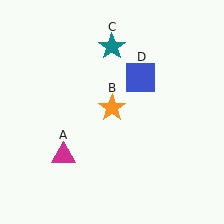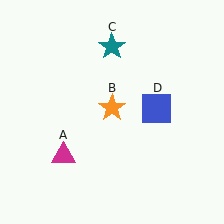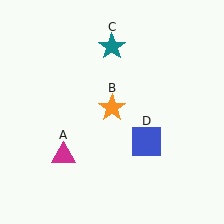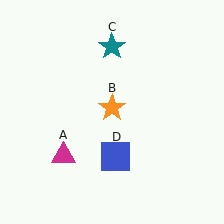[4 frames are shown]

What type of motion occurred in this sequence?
The blue square (object D) rotated clockwise around the center of the scene.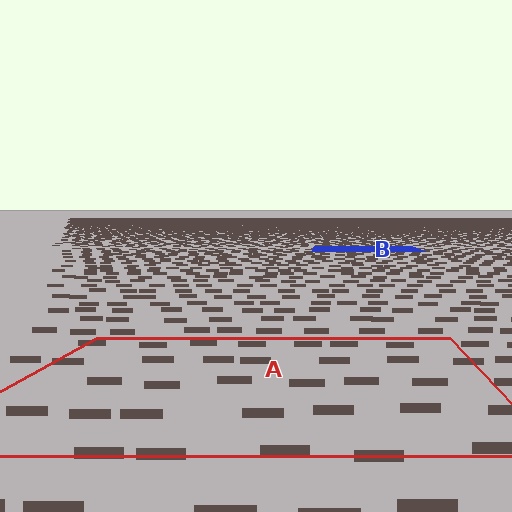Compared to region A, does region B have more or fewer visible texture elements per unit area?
Region B has more texture elements per unit area — they are packed more densely because it is farther away.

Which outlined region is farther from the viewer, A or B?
Region B is farther from the viewer — the texture elements inside it appear smaller and more densely packed.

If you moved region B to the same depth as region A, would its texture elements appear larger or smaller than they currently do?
They would appear larger. At a closer depth, the same texture elements are projected at a bigger on-screen size.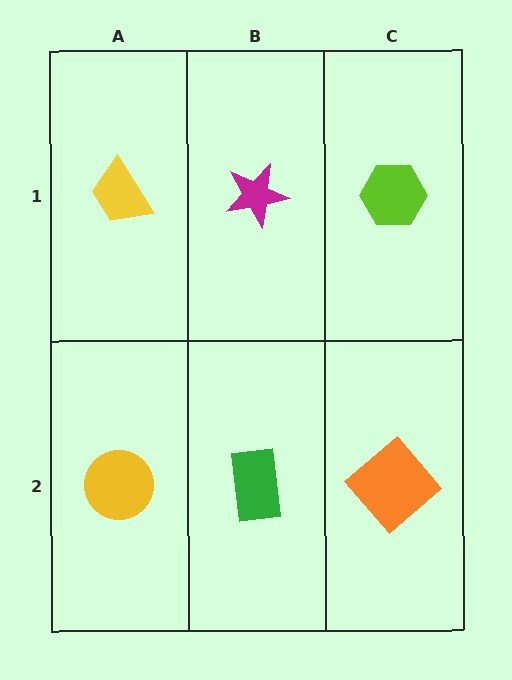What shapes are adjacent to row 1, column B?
A green rectangle (row 2, column B), a yellow trapezoid (row 1, column A), a lime hexagon (row 1, column C).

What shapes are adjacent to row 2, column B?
A magenta star (row 1, column B), a yellow circle (row 2, column A), an orange diamond (row 2, column C).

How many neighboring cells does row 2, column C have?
2.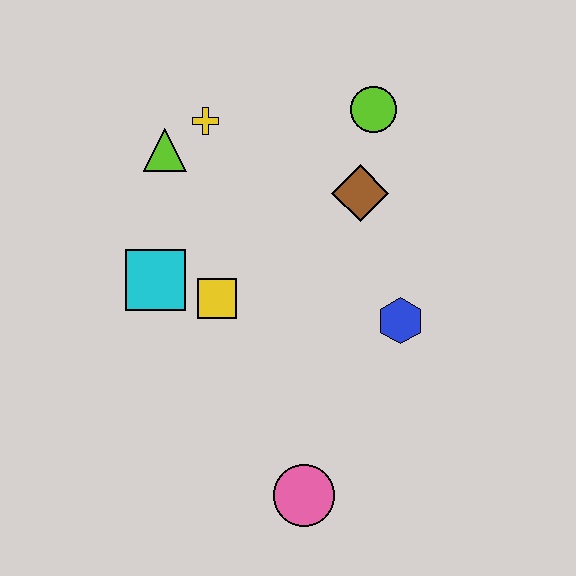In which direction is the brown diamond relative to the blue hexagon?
The brown diamond is above the blue hexagon.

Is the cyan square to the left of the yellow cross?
Yes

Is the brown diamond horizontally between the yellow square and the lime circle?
Yes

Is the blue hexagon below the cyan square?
Yes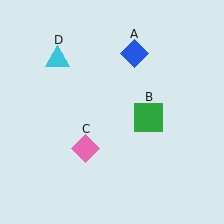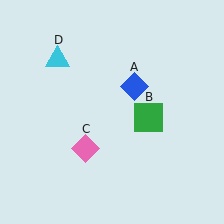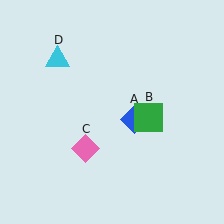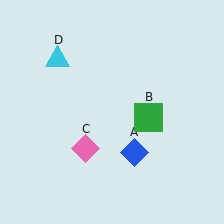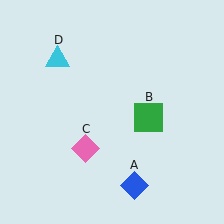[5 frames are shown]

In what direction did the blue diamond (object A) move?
The blue diamond (object A) moved down.